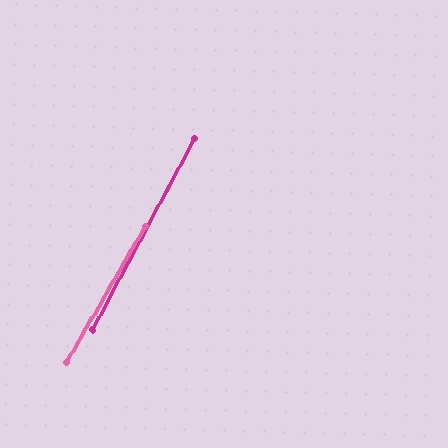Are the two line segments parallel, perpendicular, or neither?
Parallel — their directions differ by only 1.7°.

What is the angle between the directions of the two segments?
Approximately 2 degrees.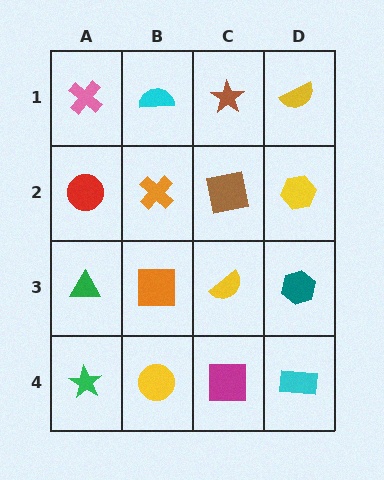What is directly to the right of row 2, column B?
A brown square.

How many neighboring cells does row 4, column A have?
2.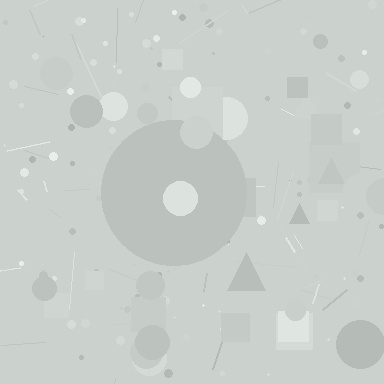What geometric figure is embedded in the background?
A circle is embedded in the background.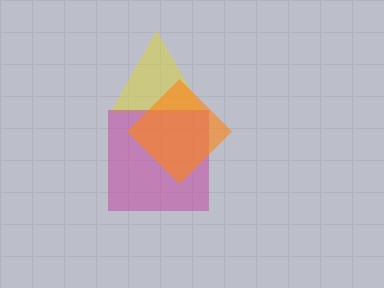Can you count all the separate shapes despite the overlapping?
Yes, there are 3 separate shapes.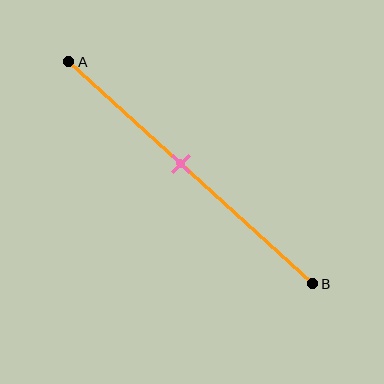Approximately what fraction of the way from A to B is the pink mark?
The pink mark is approximately 45% of the way from A to B.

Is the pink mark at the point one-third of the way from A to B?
No, the mark is at about 45% from A, not at the 33% one-third point.